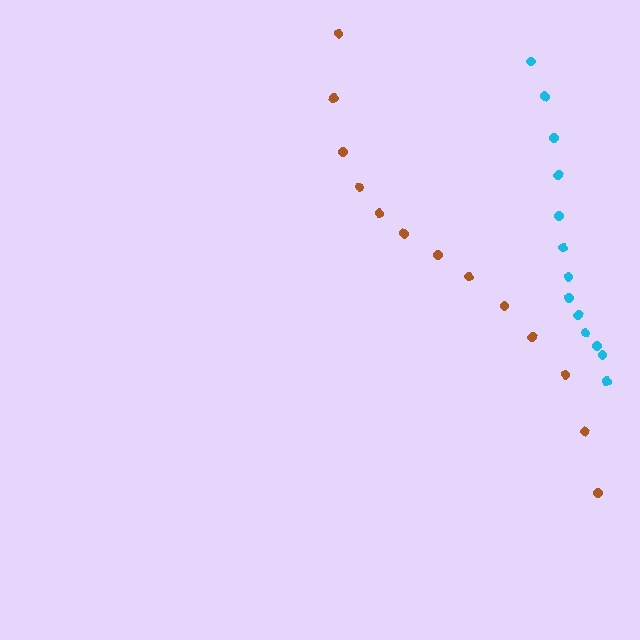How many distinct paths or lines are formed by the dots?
There are 2 distinct paths.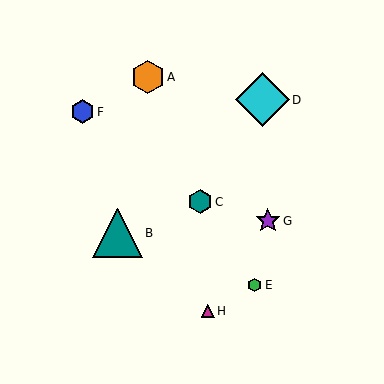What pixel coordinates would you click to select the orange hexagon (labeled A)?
Click at (148, 77) to select the orange hexagon A.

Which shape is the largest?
The cyan diamond (labeled D) is the largest.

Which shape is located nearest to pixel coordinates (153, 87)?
The orange hexagon (labeled A) at (148, 77) is nearest to that location.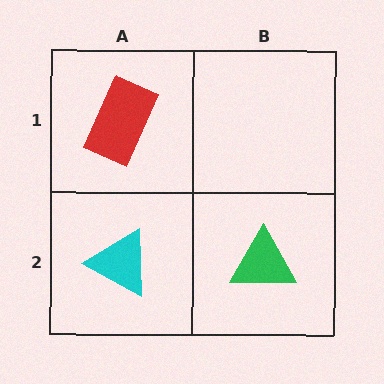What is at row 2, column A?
A cyan triangle.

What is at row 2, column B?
A green triangle.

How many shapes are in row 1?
1 shape.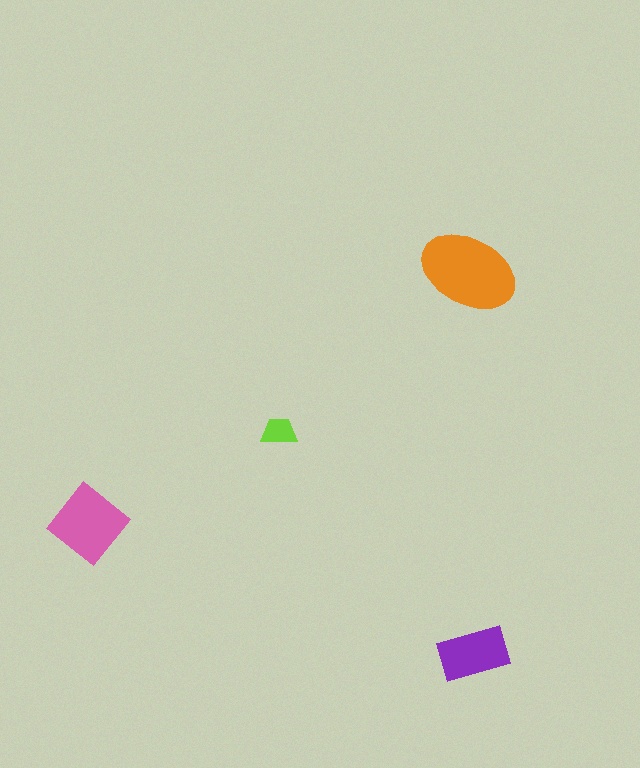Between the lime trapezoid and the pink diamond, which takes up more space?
The pink diamond.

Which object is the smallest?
The lime trapezoid.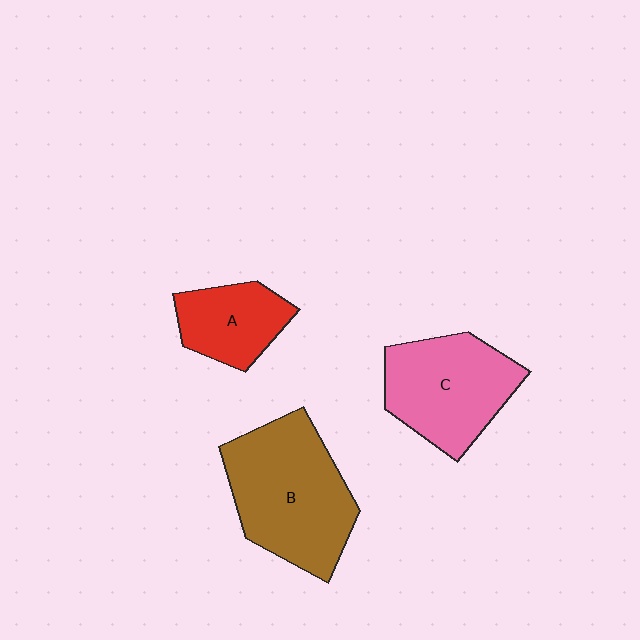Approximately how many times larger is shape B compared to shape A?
Approximately 2.0 times.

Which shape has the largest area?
Shape B (brown).